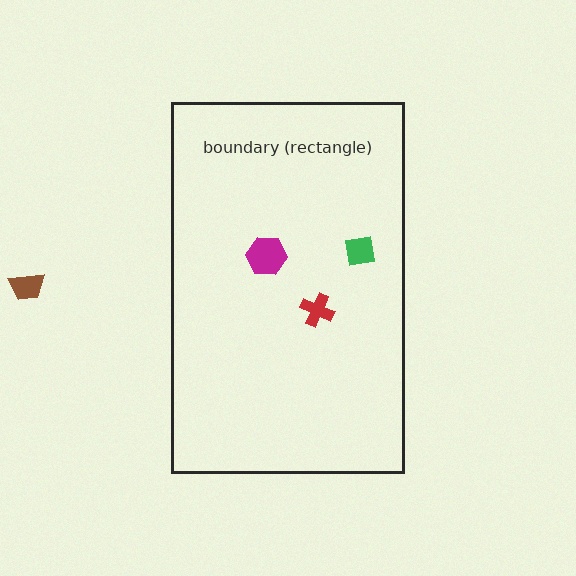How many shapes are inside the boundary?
3 inside, 1 outside.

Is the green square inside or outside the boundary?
Inside.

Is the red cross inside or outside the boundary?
Inside.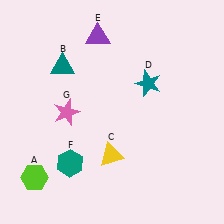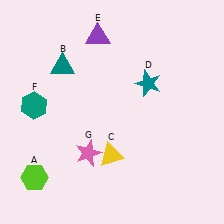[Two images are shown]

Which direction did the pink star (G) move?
The pink star (G) moved down.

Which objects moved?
The objects that moved are: the teal hexagon (F), the pink star (G).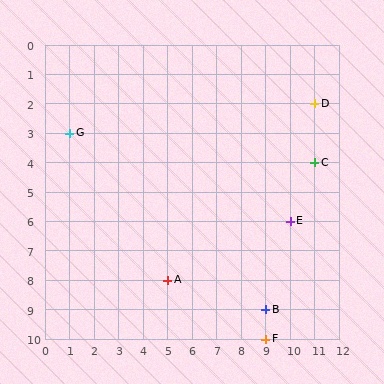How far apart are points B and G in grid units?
Points B and G are 8 columns and 6 rows apart (about 10.0 grid units diagonally).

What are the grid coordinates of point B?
Point B is at grid coordinates (9, 9).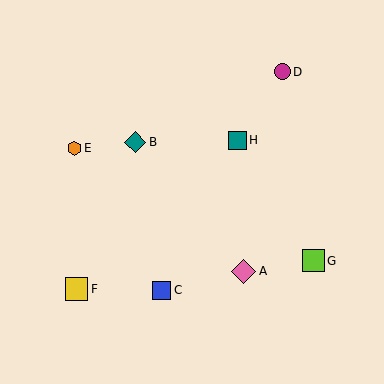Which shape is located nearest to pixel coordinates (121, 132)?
The teal diamond (labeled B) at (135, 142) is nearest to that location.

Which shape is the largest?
The pink diamond (labeled A) is the largest.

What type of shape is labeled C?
Shape C is a blue square.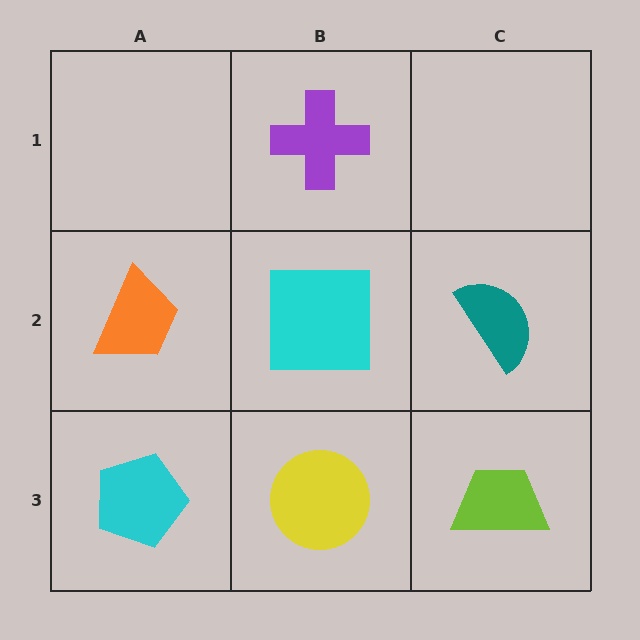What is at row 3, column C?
A lime trapezoid.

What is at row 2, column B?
A cyan square.